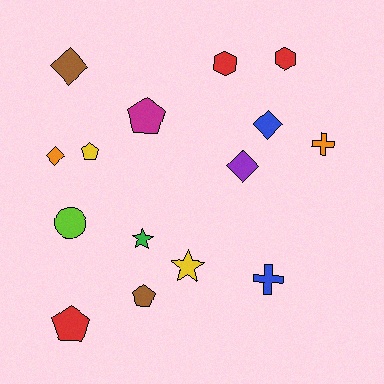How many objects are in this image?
There are 15 objects.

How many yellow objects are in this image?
There are 2 yellow objects.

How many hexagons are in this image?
There are 2 hexagons.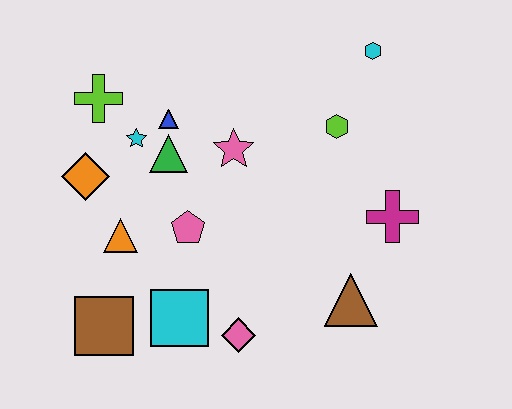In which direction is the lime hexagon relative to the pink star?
The lime hexagon is to the right of the pink star.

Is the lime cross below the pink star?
No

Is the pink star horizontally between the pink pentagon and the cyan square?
No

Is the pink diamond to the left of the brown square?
No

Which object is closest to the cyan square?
The pink diamond is closest to the cyan square.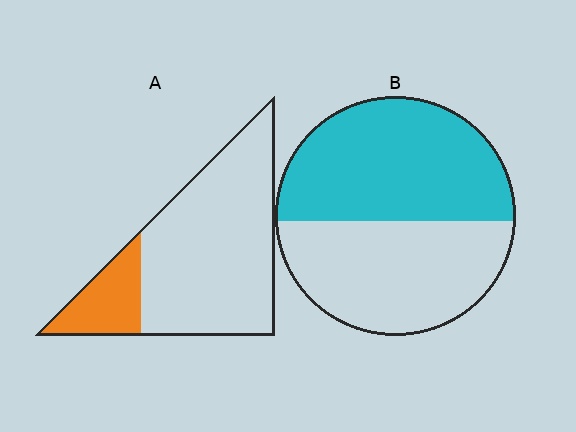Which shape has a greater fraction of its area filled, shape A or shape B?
Shape B.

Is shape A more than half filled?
No.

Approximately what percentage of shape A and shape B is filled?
A is approximately 20% and B is approximately 55%.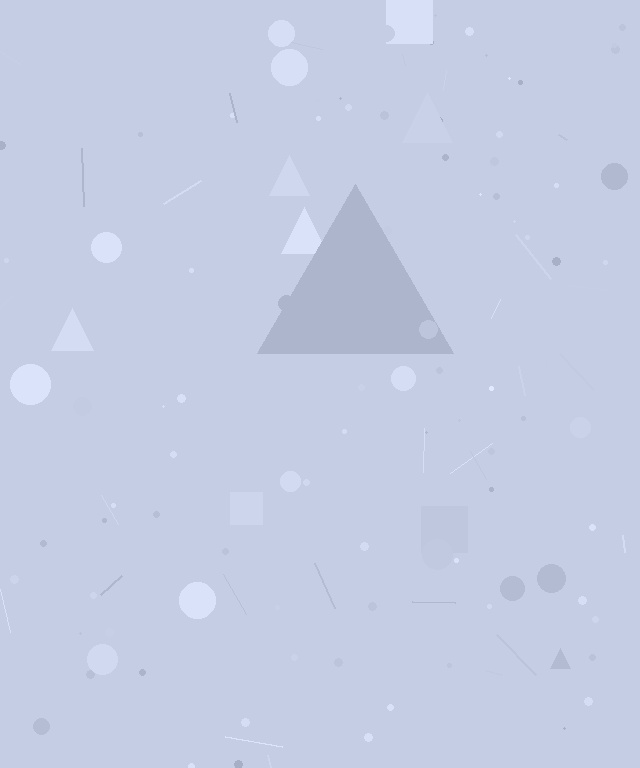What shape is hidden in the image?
A triangle is hidden in the image.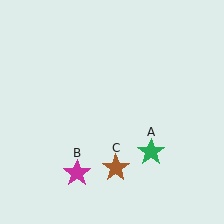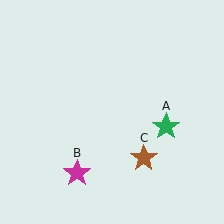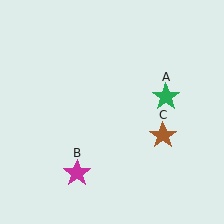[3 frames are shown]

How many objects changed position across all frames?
2 objects changed position: green star (object A), brown star (object C).